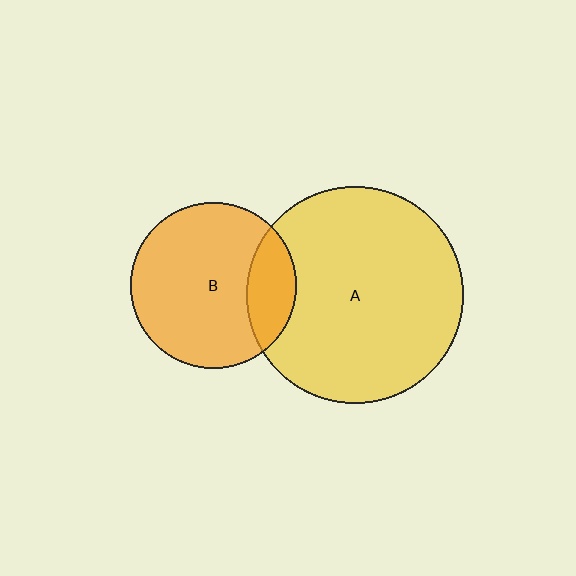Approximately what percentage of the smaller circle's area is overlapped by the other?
Approximately 20%.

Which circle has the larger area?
Circle A (yellow).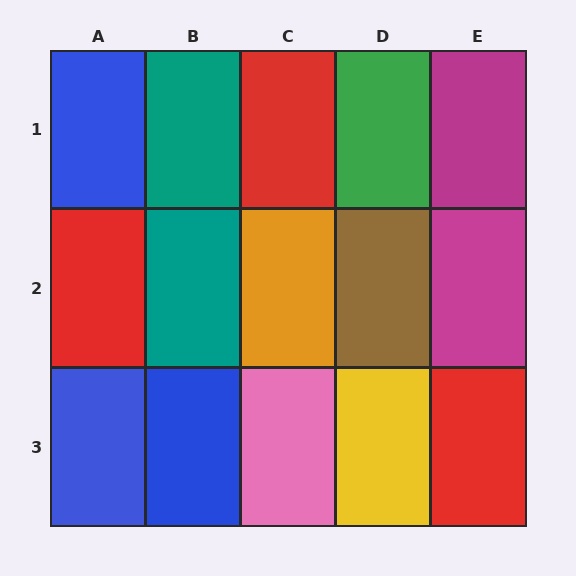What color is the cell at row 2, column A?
Red.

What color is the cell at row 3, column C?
Pink.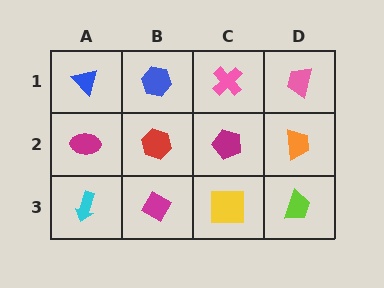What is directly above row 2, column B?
A blue hexagon.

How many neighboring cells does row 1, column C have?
3.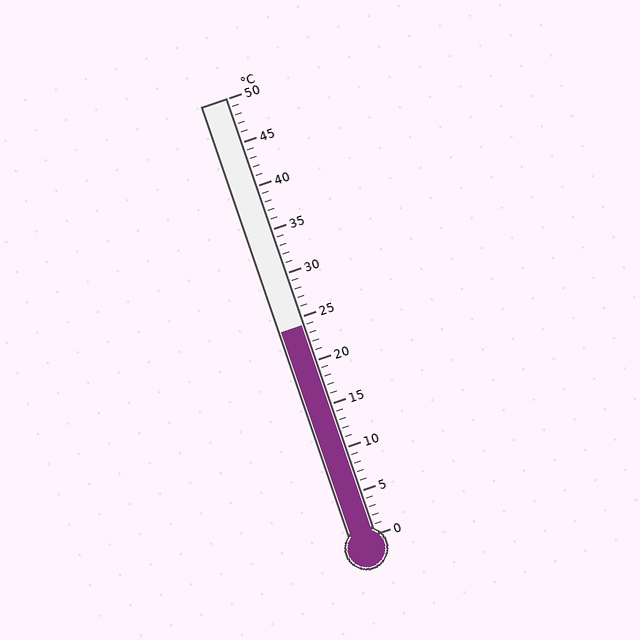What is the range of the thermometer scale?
The thermometer scale ranges from 0°C to 50°C.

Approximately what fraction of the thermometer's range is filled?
The thermometer is filled to approximately 50% of its range.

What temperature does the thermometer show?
The thermometer shows approximately 24°C.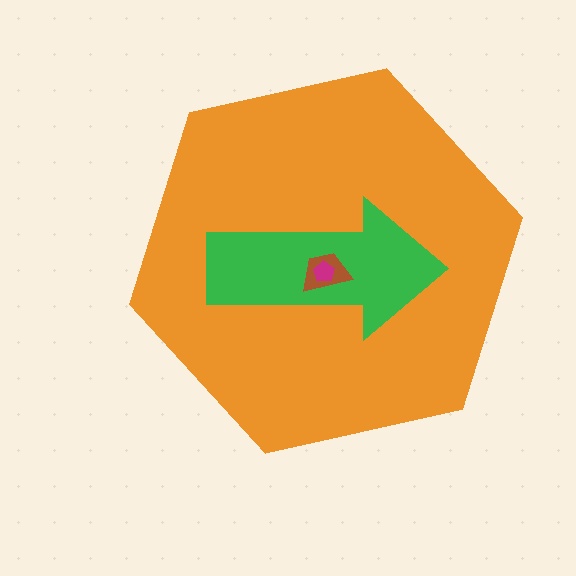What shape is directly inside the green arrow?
The brown trapezoid.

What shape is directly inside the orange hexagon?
The green arrow.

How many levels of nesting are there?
4.